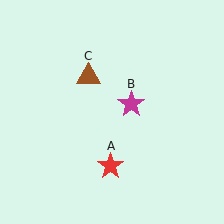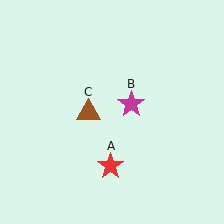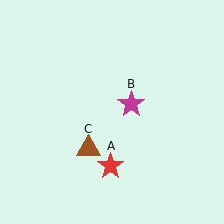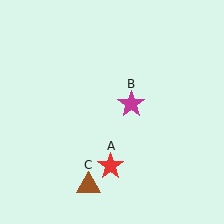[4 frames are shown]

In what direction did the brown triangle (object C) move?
The brown triangle (object C) moved down.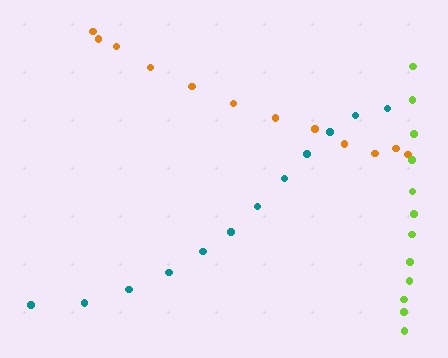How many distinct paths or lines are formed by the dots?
There are 3 distinct paths.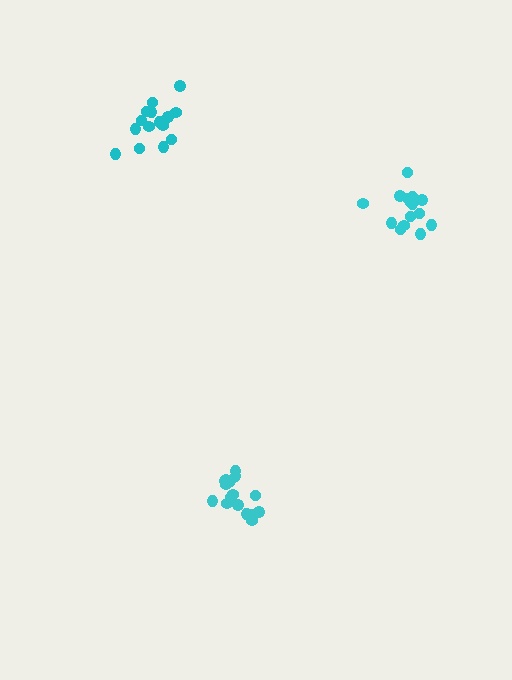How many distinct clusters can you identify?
There are 3 distinct clusters.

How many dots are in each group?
Group 1: 15 dots, Group 2: 15 dots, Group 3: 16 dots (46 total).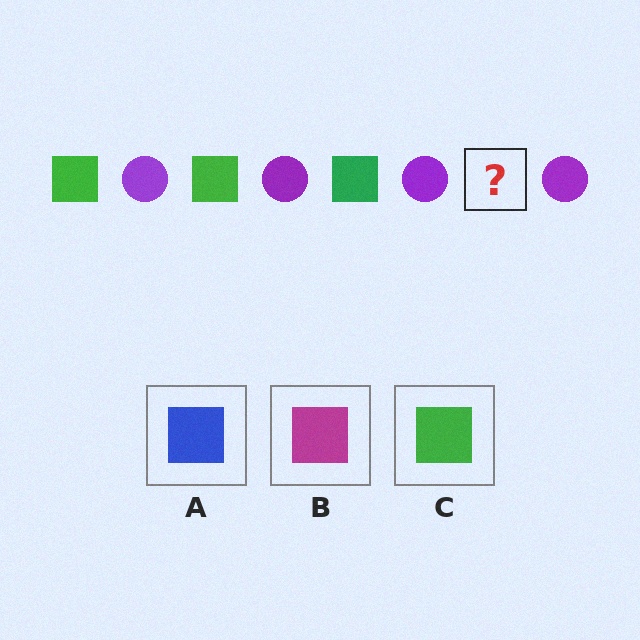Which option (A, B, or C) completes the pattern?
C.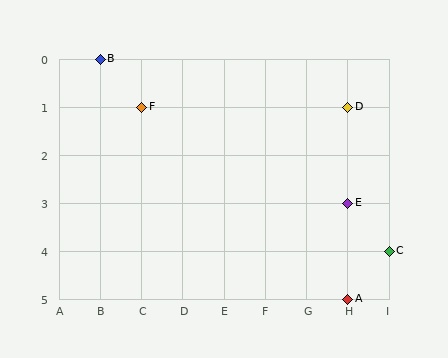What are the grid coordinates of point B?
Point B is at grid coordinates (B, 0).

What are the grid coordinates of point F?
Point F is at grid coordinates (C, 1).